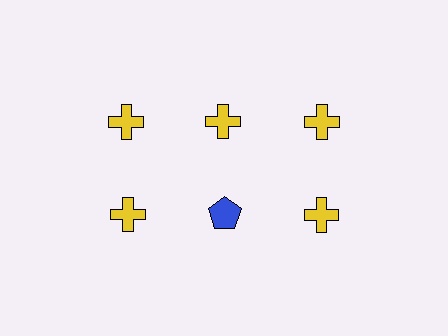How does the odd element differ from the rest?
It differs in both color (blue instead of yellow) and shape (pentagon instead of cross).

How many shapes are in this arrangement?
There are 6 shapes arranged in a grid pattern.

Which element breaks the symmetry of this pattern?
The blue pentagon in the second row, second from left column breaks the symmetry. All other shapes are yellow crosses.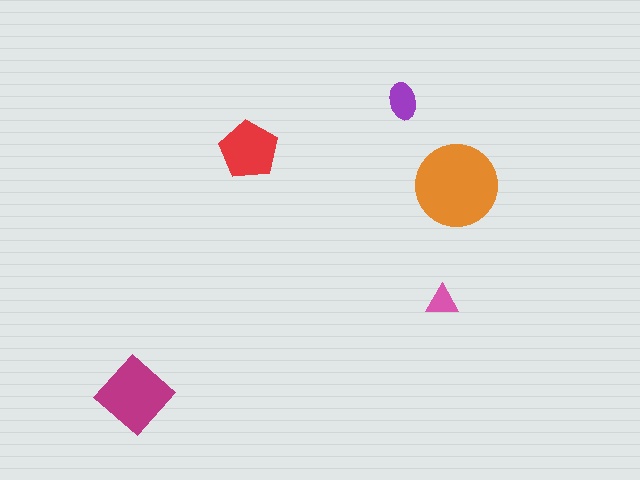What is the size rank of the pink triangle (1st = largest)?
5th.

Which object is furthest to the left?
The magenta diamond is leftmost.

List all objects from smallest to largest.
The pink triangle, the purple ellipse, the red pentagon, the magenta diamond, the orange circle.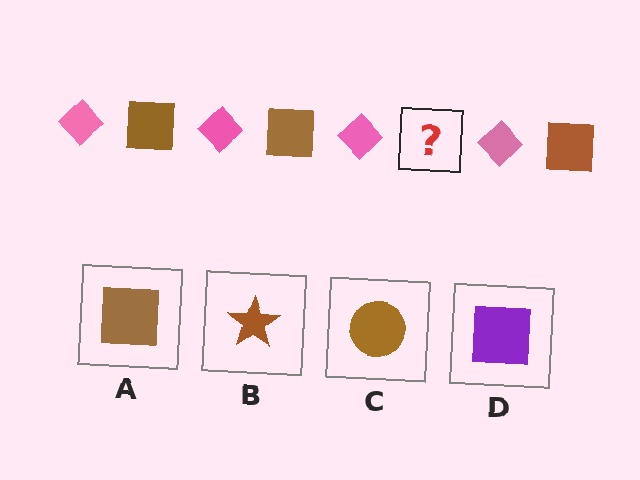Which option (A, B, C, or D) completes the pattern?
A.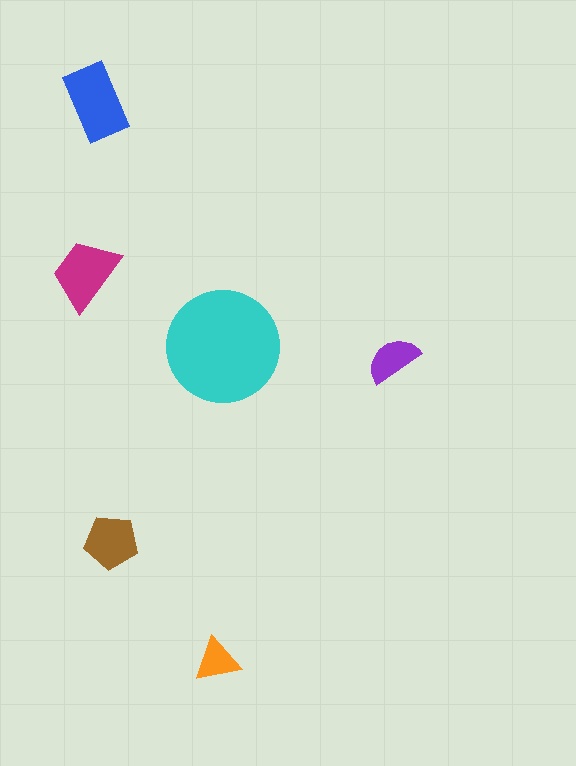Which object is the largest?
The cyan circle.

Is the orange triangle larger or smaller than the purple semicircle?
Smaller.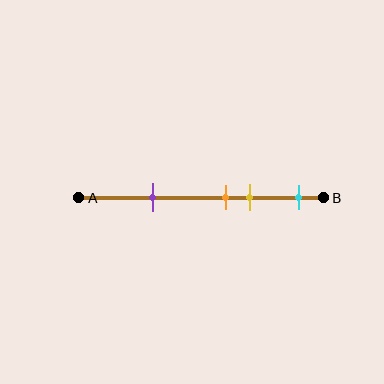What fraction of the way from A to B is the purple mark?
The purple mark is approximately 30% (0.3) of the way from A to B.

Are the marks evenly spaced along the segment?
No, the marks are not evenly spaced.